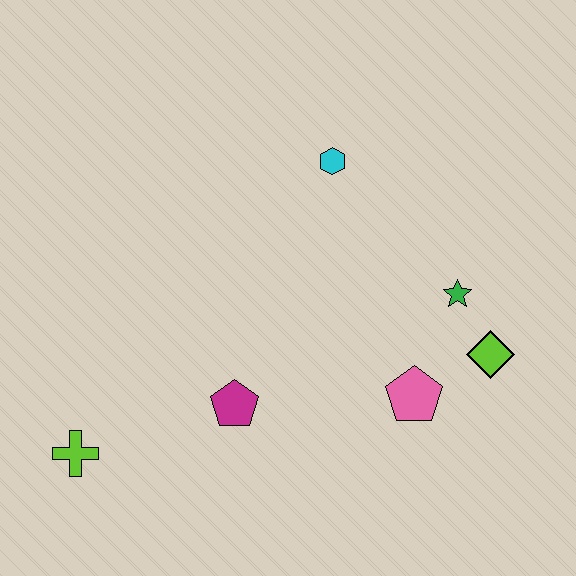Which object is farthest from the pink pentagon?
The lime cross is farthest from the pink pentagon.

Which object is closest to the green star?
The lime diamond is closest to the green star.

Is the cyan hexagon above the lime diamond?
Yes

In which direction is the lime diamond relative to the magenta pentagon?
The lime diamond is to the right of the magenta pentagon.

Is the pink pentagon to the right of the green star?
No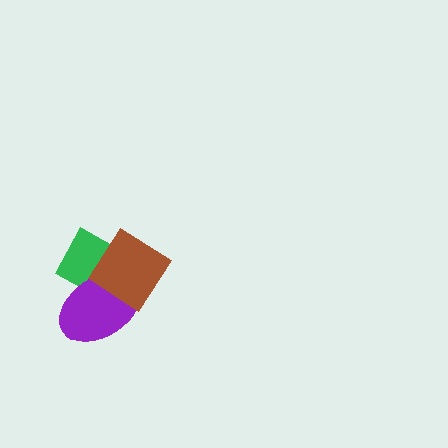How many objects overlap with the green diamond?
2 objects overlap with the green diamond.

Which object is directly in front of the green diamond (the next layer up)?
The purple ellipse is directly in front of the green diamond.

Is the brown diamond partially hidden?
No, no other shape covers it.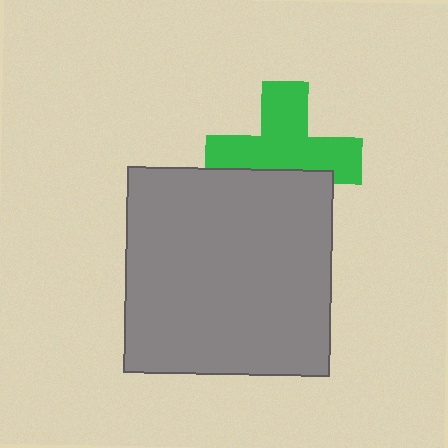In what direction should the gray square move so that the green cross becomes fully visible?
The gray square should move down. That is the shortest direction to clear the overlap and leave the green cross fully visible.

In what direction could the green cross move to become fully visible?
The green cross could move up. That would shift it out from behind the gray square entirely.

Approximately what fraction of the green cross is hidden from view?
Roughly 35% of the green cross is hidden behind the gray square.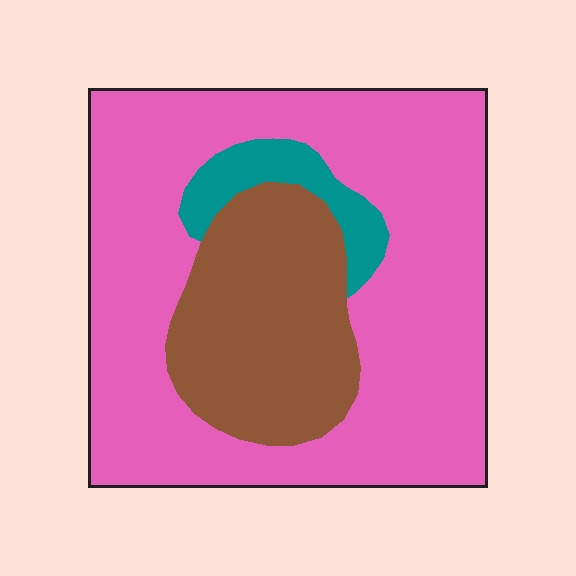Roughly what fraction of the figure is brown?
Brown covers roughly 25% of the figure.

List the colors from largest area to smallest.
From largest to smallest: pink, brown, teal.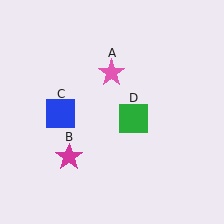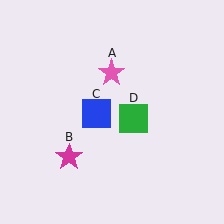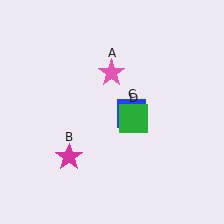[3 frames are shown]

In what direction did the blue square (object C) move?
The blue square (object C) moved right.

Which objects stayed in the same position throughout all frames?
Pink star (object A) and magenta star (object B) and green square (object D) remained stationary.